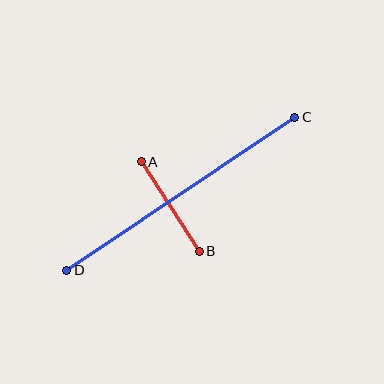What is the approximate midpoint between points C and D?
The midpoint is at approximately (181, 194) pixels.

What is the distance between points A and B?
The distance is approximately 107 pixels.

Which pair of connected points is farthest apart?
Points C and D are farthest apart.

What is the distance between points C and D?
The distance is approximately 275 pixels.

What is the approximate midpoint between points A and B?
The midpoint is at approximately (170, 206) pixels.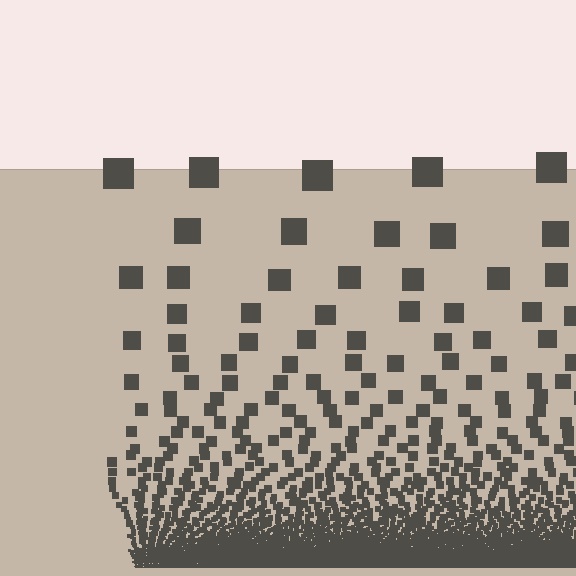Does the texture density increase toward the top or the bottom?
Density increases toward the bottom.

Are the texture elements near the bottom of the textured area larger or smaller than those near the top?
Smaller. The gradient is inverted — elements near the bottom are smaller and denser.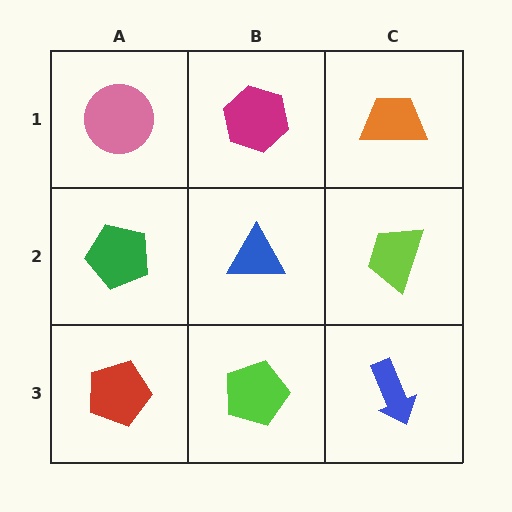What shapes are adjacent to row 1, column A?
A green pentagon (row 2, column A), a magenta hexagon (row 1, column B).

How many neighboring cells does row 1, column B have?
3.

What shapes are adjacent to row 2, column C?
An orange trapezoid (row 1, column C), a blue arrow (row 3, column C), a blue triangle (row 2, column B).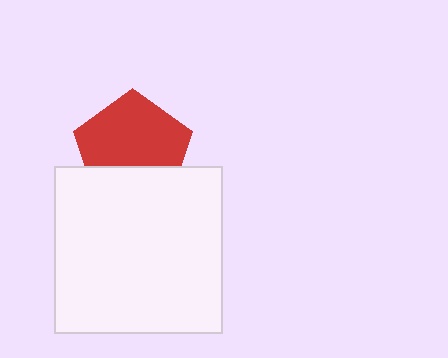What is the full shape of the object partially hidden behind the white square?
The partially hidden object is a red pentagon.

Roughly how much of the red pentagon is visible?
Most of it is visible (roughly 67%).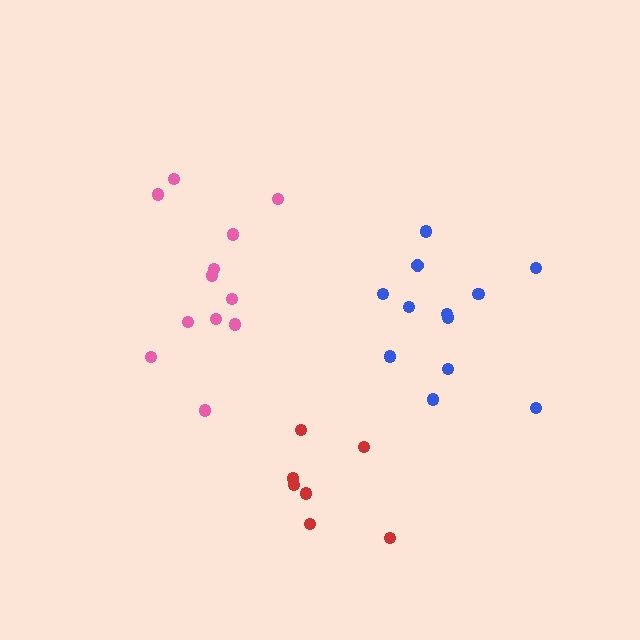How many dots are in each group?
Group 1: 12 dots, Group 2: 7 dots, Group 3: 12 dots (31 total).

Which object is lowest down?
The red cluster is bottommost.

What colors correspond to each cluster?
The clusters are colored: blue, red, pink.